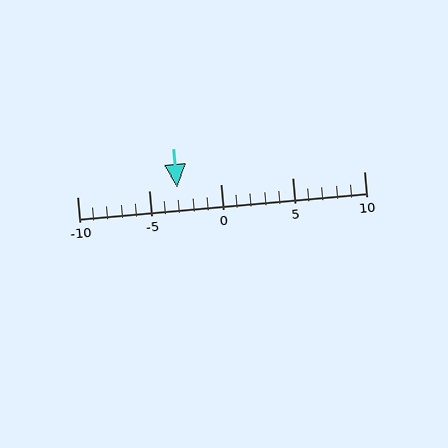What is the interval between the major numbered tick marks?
The major tick marks are spaced 5 units apart.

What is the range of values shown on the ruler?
The ruler shows values from -10 to 10.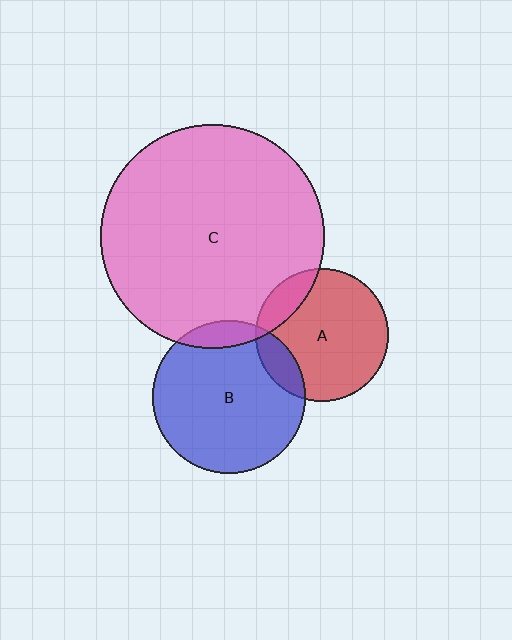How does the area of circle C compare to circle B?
Approximately 2.1 times.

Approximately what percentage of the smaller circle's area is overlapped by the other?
Approximately 15%.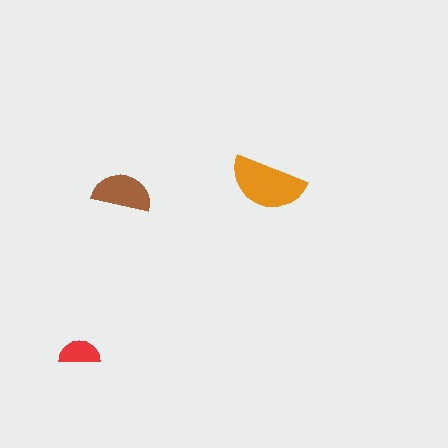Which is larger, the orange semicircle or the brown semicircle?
The orange one.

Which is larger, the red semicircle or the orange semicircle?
The orange one.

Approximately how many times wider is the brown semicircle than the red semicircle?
About 1.5 times wider.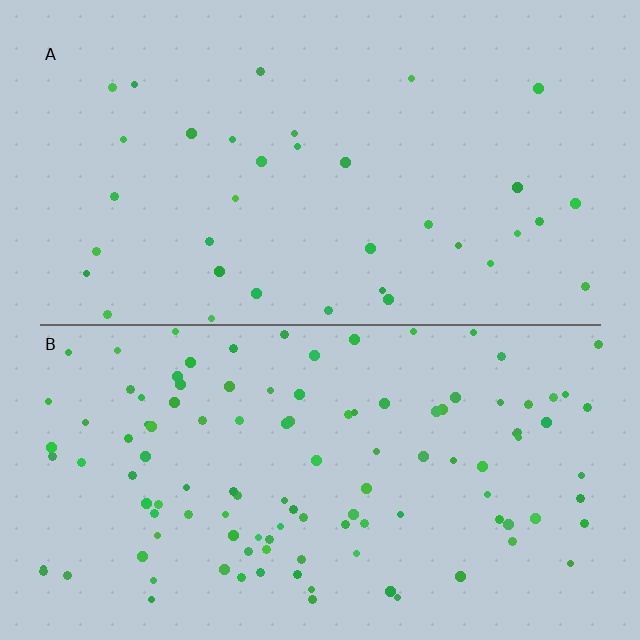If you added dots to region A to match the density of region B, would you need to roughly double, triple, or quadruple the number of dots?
Approximately triple.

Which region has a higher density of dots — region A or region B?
B (the bottom).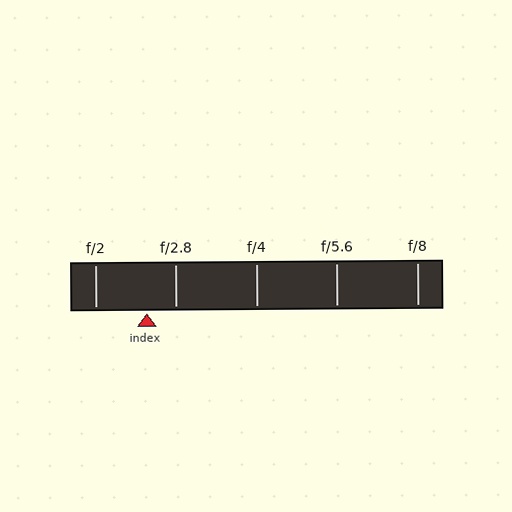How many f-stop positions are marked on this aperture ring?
There are 5 f-stop positions marked.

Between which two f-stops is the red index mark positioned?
The index mark is between f/2 and f/2.8.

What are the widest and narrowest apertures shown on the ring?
The widest aperture shown is f/2 and the narrowest is f/8.